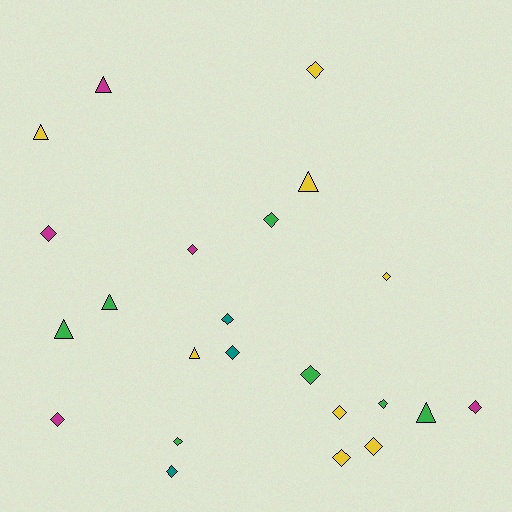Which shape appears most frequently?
Diamond, with 16 objects.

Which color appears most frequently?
Yellow, with 8 objects.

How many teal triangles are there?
There are no teal triangles.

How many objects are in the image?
There are 23 objects.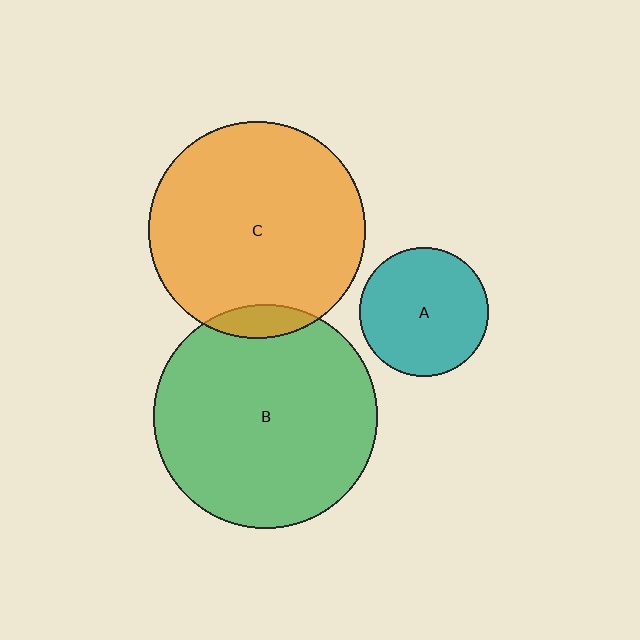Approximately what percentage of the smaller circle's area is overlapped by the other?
Approximately 5%.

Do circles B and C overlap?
Yes.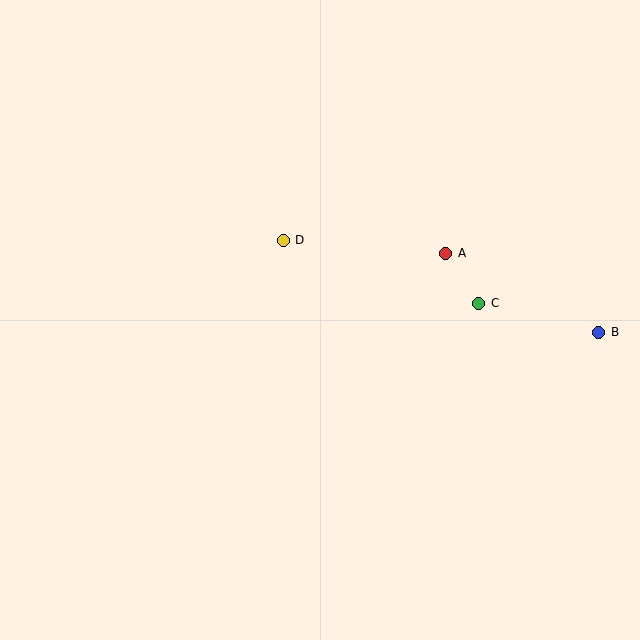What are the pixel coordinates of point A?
Point A is at (446, 253).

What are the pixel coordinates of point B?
Point B is at (599, 332).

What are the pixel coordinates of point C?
Point C is at (479, 303).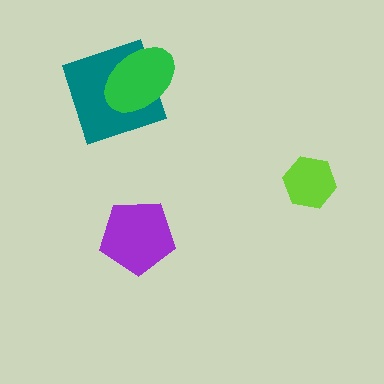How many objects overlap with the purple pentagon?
0 objects overlap with the purple pentagon.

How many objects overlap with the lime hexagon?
0 objects overlap with the lime hexagon.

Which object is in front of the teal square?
The green ellipse is in front of the teal square.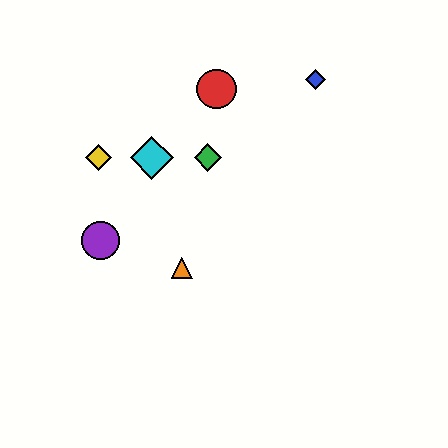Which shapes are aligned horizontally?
The green diamond, the yellow diamond, the cyan diamond are aligned horizontally.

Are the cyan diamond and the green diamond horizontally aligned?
Yes, both are at y≈158.